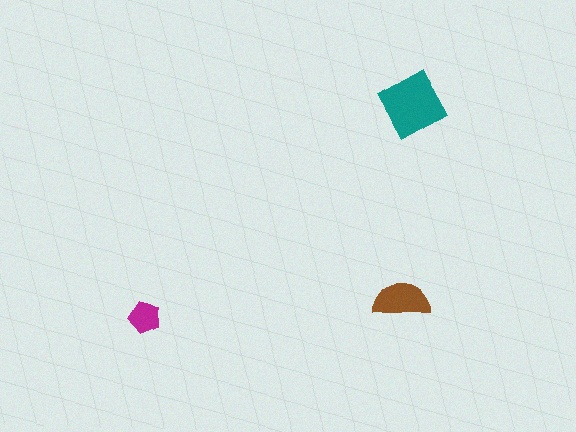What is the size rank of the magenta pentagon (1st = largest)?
3rd.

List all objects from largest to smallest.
The teal diamond, the brown semicircle, the magenta pentagon.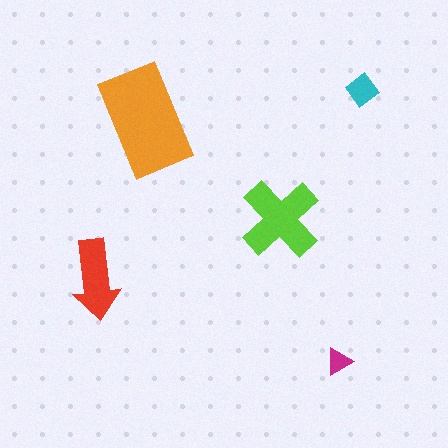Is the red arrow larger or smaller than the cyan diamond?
Larger.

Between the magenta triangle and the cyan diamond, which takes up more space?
The cyan diamond.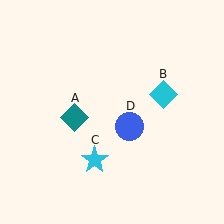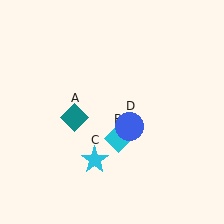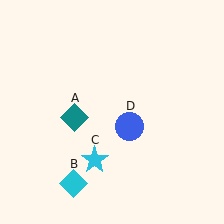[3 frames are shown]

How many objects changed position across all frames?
1 object changed position: cyan diamond (object B).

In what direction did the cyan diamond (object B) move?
The cyan diamond (object B) moved down and to the left.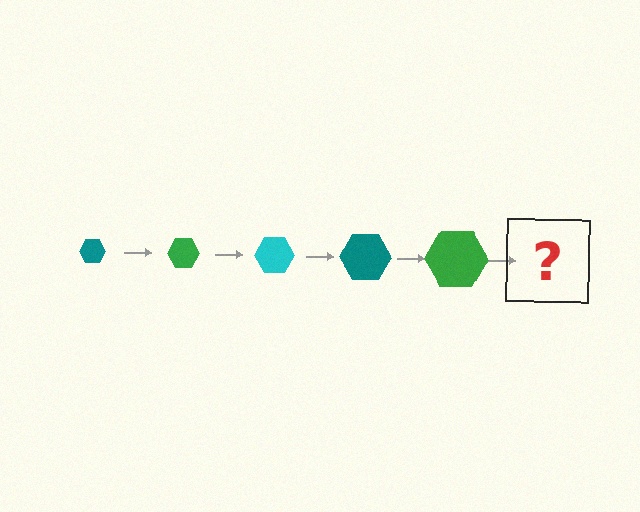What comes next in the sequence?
The next element should be a cyan hexagon, larger than the previous one.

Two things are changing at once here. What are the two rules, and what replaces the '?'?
The two rules are that the hexagon grows larger each step and the color cycles through teal, green, and cyan. The '?' should be a cyan hexagon, larger than the previous one.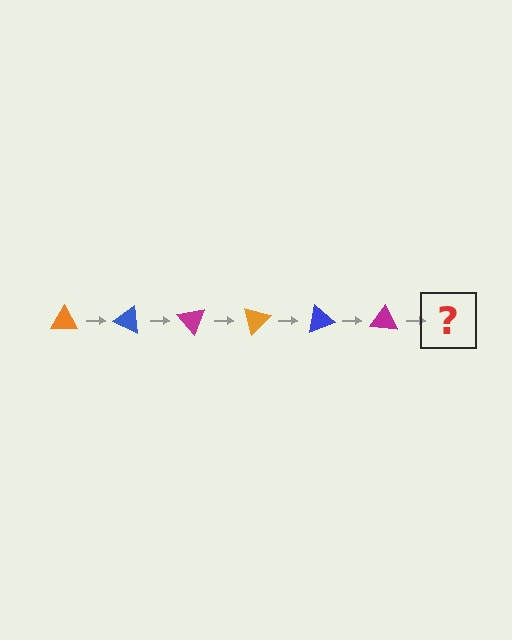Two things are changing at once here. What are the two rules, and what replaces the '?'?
The two rules are that it rotates 25 degrees each step and the color cycles through orange, blue, and magenta. The '?' should be an orange triangle, rotated 150 degrees from the start.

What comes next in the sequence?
The next element should be an orange triangle, rotated 150 degrees from the start.